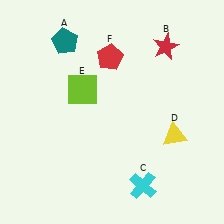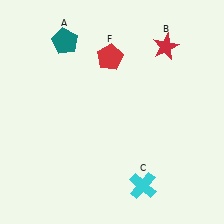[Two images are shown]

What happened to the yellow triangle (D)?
The yellow triangle (D) was removed in Image 2. It was in the bottom-right area of Image 1.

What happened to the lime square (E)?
The lime square (E) was removed in Image 2. It was in the top-left area of Image 1.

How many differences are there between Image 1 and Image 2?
There are 2 differences between the two images.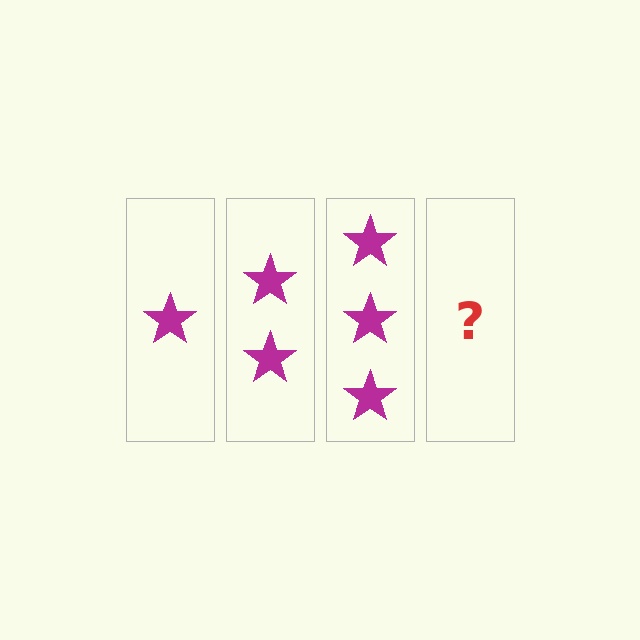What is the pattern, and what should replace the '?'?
The pattern is that each step adds one more star. The '?' should be 4 stars.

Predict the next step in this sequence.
The next step is 4 stars.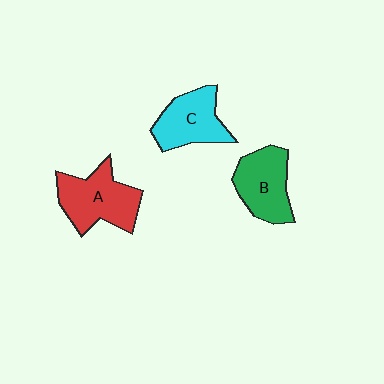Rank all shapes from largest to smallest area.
From largest to smallest: A (red), B (green), C (cyan).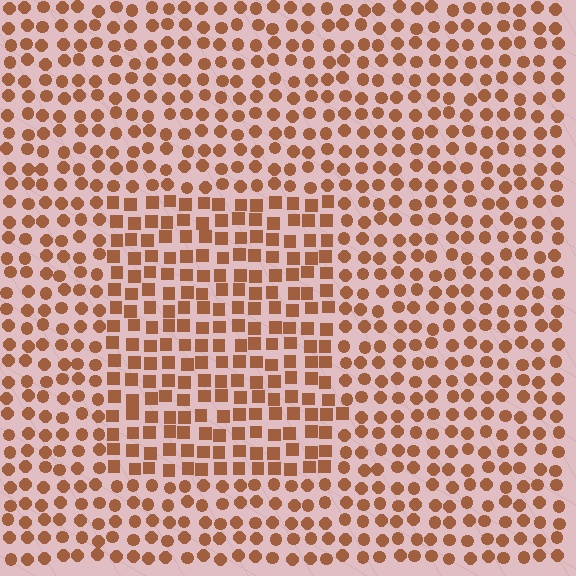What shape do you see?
I see a rectangle.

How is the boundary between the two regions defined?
The boundary is defined by a change in element shape: squares inside vs. circles outside. All elements share the same color and spacing.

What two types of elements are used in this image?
The image uses squares inside the rectangle region and circles outside it.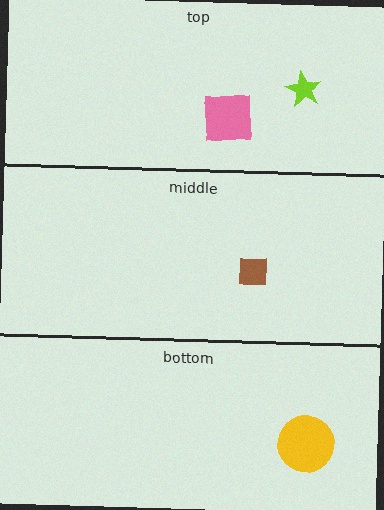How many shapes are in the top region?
2.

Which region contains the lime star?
The top region.